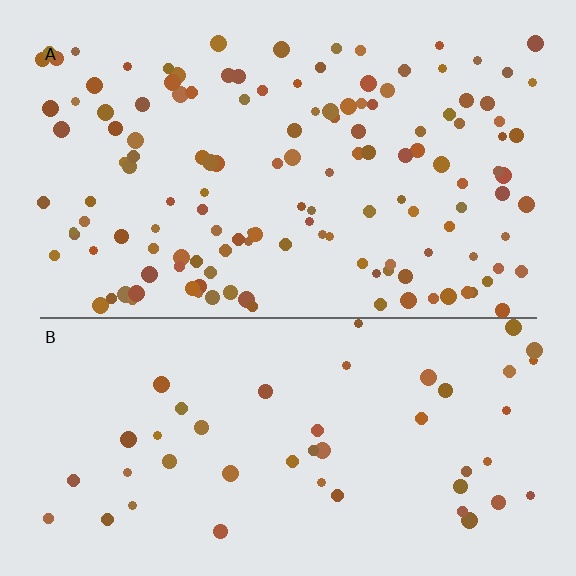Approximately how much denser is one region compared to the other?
Approximately 2.9× — region A over region B.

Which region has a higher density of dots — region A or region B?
A (the top).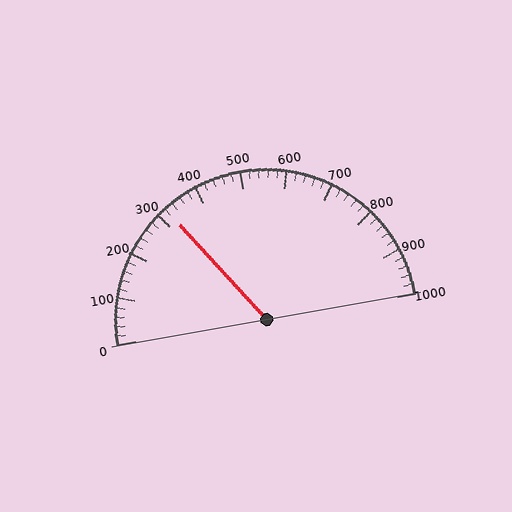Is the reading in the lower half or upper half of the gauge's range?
The reading is in the lower half of the range (0 to 1000).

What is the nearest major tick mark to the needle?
The nearest major tick mark is 300.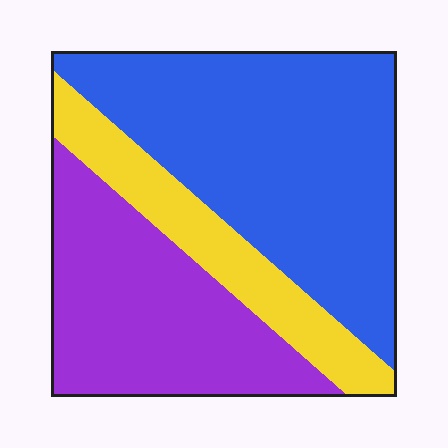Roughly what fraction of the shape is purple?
Purple takes up between a sixth and a third of the shape.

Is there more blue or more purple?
Blue.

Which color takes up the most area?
Blue, at roughly 50%.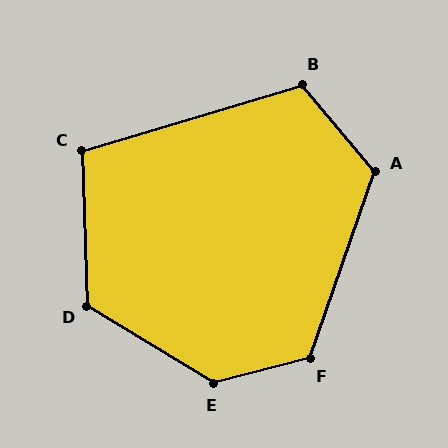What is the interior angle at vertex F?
Approximately 123 degrees (obtuse).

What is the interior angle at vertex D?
Approximately 123 degrees (obtuse).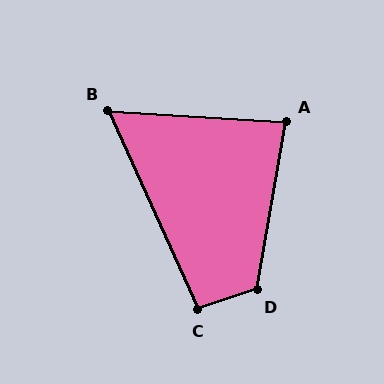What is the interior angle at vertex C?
Approximately 96 degrees (obtuse).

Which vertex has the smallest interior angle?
B, at approximately 62 degrees.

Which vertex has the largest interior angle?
D, at approximately 118 degrees.